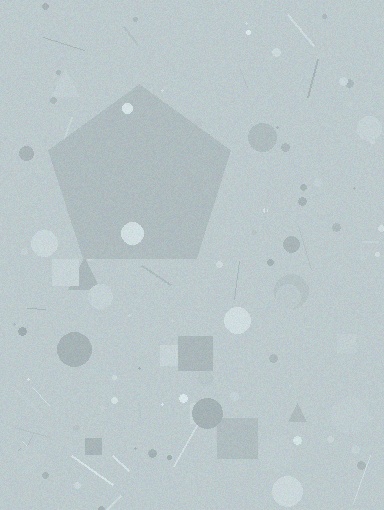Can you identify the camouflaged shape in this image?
The camouflaged shape is a pentagon.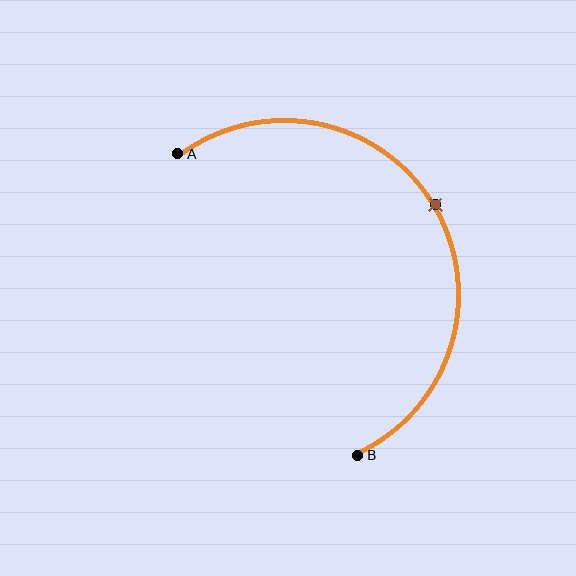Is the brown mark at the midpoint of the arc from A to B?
Yes. The brown mark lies on the arc at equal arc-length from both A and B — it is the arc midpoint.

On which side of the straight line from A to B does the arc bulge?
The arc bulges to the right of the straight line connecting A and B.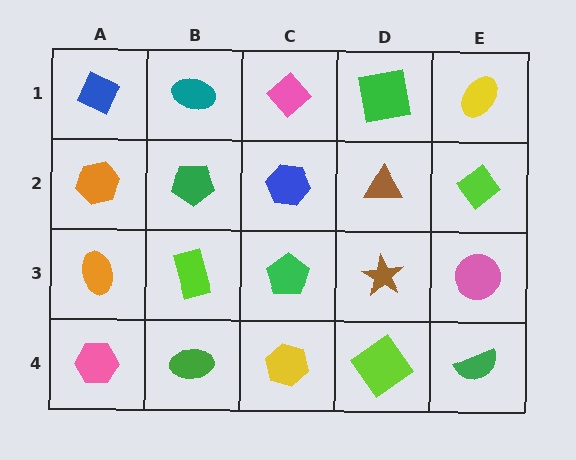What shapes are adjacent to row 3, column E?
A lime diamond (row 2, column E), a green semicircle (row 4, column E), a brown star (row 3, column D).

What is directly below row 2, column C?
A green pentagon.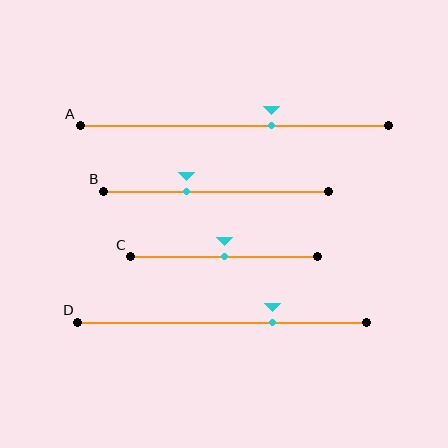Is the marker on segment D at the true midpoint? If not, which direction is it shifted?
No, the marker on segment D is shifted to the right by about 17% of the segment length.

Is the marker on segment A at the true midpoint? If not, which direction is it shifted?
No, the marker on segment A is shifted to the right by about 12% of the segment length.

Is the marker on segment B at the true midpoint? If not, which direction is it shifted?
No, the marker on segment B is shifted to the left by about 13% of the segment length.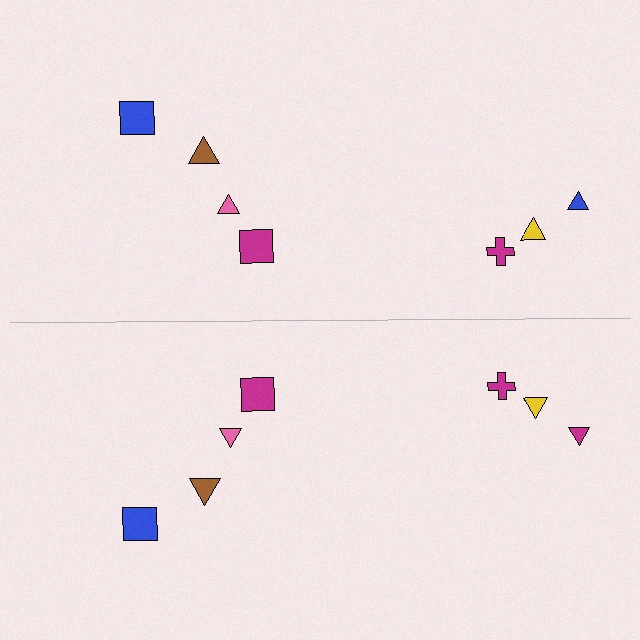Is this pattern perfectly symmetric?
No, the pattern is not perfectly symmetric. The magenta triangle on the bottom side breaks the symmetry — its mirror counterpart is blue.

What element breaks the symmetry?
The magenta triangle on the bottom side breaks the symmetry — its mirror counterpart is blue.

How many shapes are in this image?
There are 14 shapes in this image.